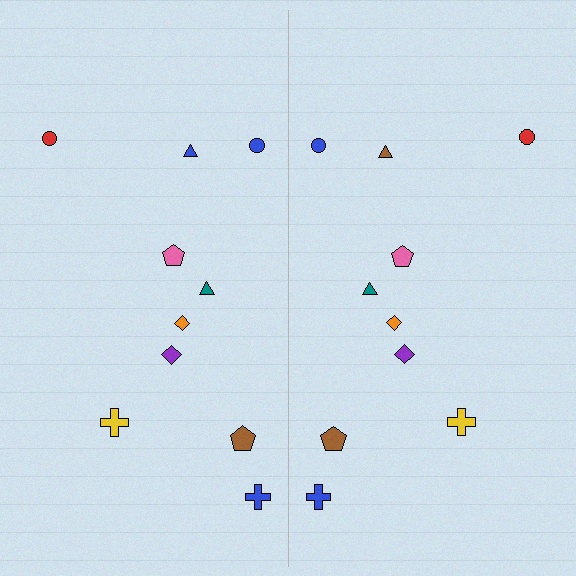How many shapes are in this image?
There are 20 shapes in this image.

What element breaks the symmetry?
The brown triangle on the right side breaks the symmetry — its mirror counterpart is blue.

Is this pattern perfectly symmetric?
No, the pattern is not perfectly symmetric. The brown triangle on the right side breaks the symmetry — its mirror counterpart is blue.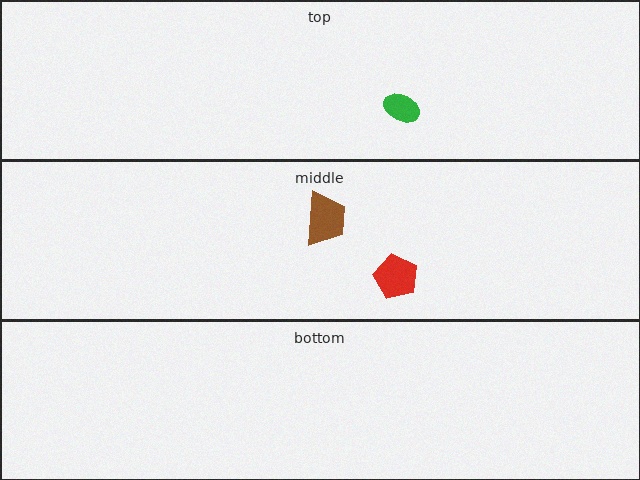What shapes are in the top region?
The green ellipse.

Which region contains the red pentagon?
The middle region.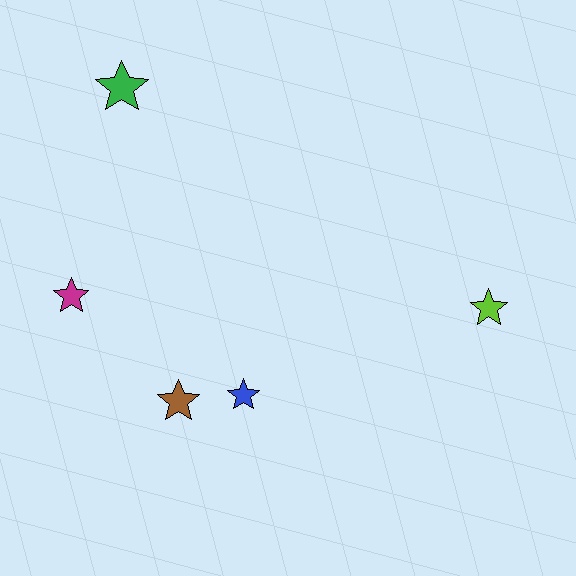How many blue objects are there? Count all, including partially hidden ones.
There is 1 blue object.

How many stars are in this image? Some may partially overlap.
There are 5 stars.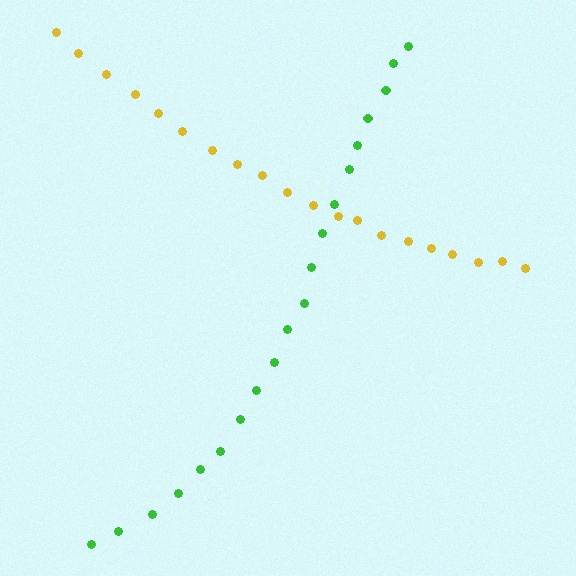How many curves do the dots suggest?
There are 2 distinct paths.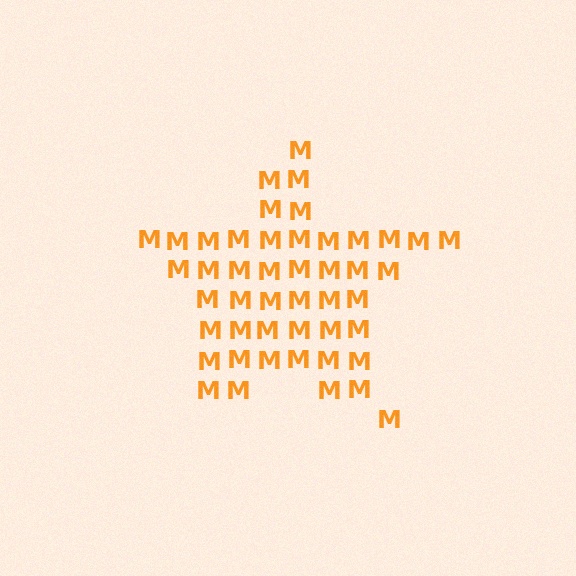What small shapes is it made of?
It is made of small letter M's.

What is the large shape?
The large shape is a star.